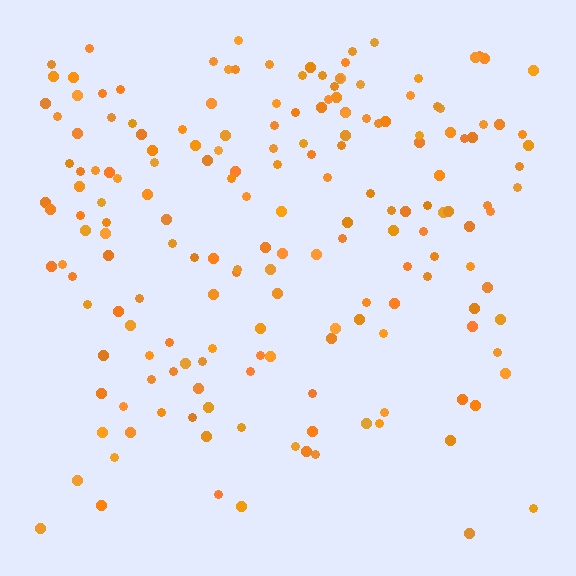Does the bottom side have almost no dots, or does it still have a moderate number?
Still a moderate number, just noticeably fewer than the top.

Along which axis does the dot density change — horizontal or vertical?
Vertical.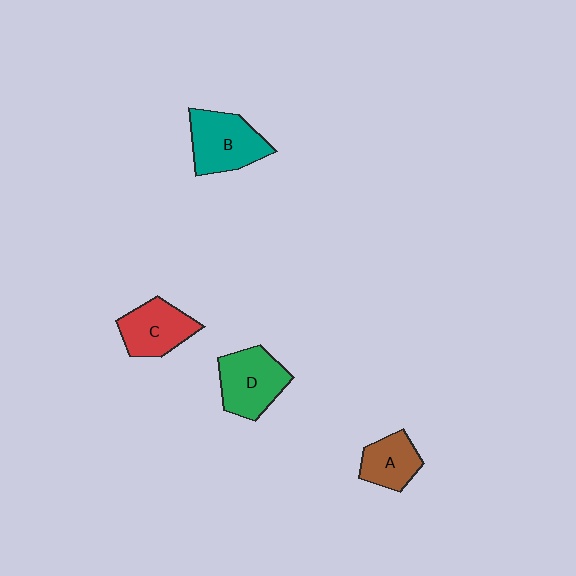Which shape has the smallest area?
Shape A (brown).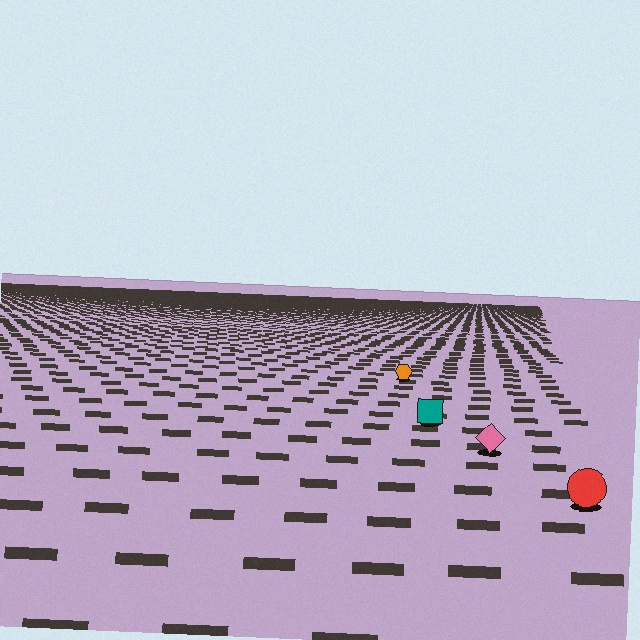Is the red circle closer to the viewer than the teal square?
Yes. The red circle is closer — you can tell from the texture gradient: the ground texture is coarser near it.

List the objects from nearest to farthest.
From nearest to farthest: the red circle, the pink diamond, the teal square, the orange hexagon.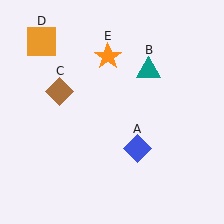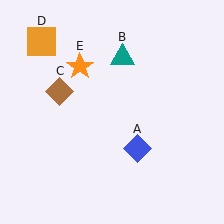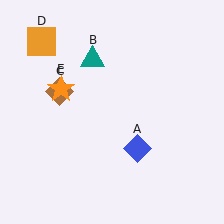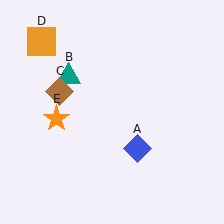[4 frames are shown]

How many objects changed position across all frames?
2 objects changed position: teal triangle (object B), orange star (object E).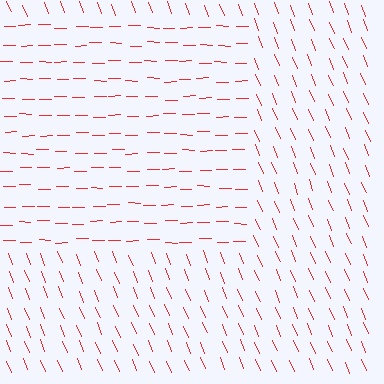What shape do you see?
I see a rectangle.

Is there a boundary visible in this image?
Yes, there is a texture boundary formed by a change in line orientation.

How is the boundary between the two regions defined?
The boundary is defined purely by a change in line orientation (approximately 68 degrees difference). All lines are the same color and thickness.